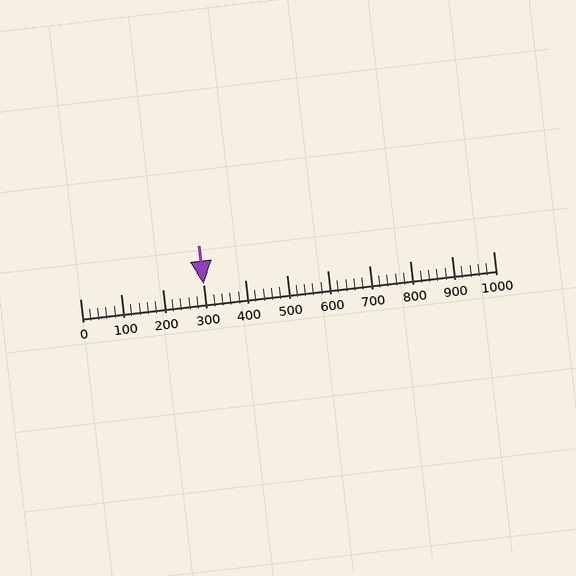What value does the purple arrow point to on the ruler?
The purple arrow points to approximately 300.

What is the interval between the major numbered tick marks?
The major tick marks are spaced 100 units apart.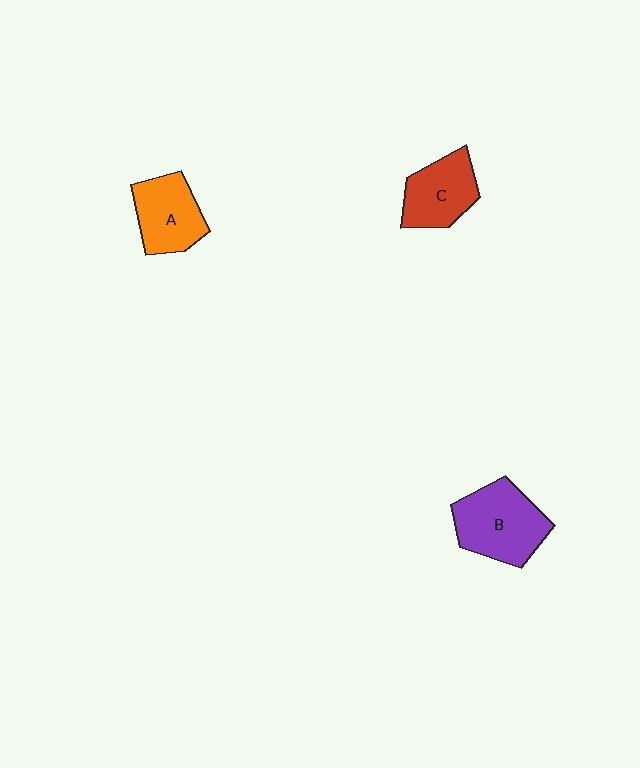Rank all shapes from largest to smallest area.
From largest to smallest: B (purple), A (orange), C (red).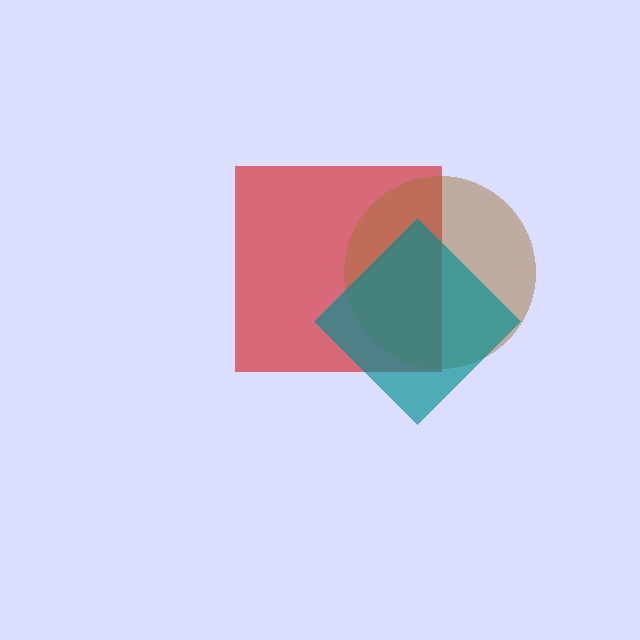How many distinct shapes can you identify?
There are 3 distinct shapes: a red square, a brown circle, a teal diamond.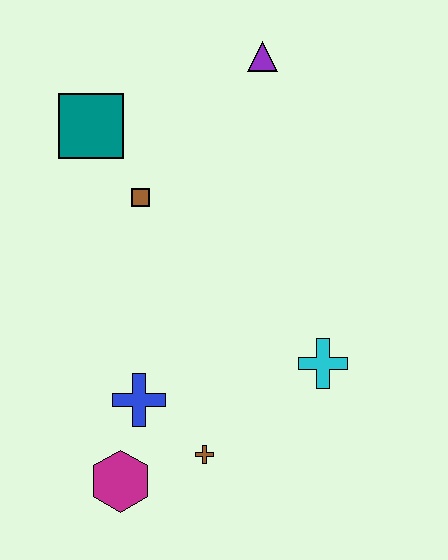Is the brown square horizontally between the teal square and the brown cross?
Yes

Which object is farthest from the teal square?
The magenta hexagon is farthest from the teal square.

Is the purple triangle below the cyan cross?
No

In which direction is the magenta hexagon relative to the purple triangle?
The magenta hexagon is below the purple triangle.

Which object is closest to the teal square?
The brown square is closest to the teal square.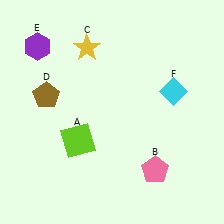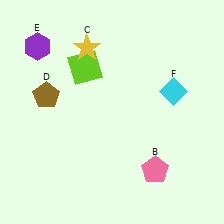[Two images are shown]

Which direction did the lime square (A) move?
The lime square (A) moved up.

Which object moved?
The lime square (A) moved up.